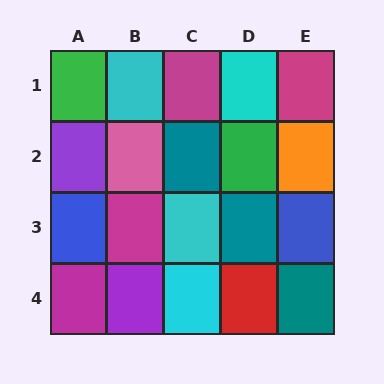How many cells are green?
2 cells are green.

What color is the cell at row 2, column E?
Orange.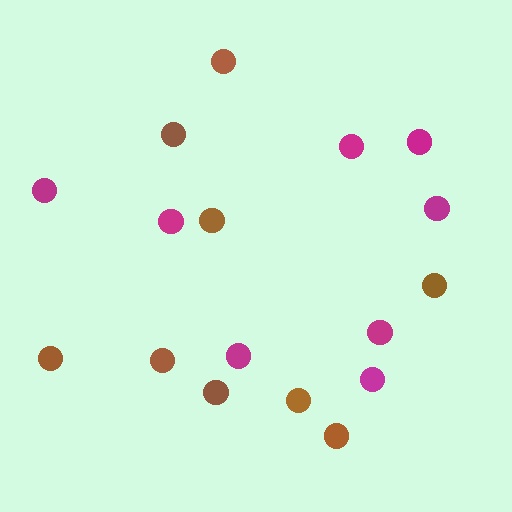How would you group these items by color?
There are 2 groups: one group of magenta circles (8) and one group of brown circles (9).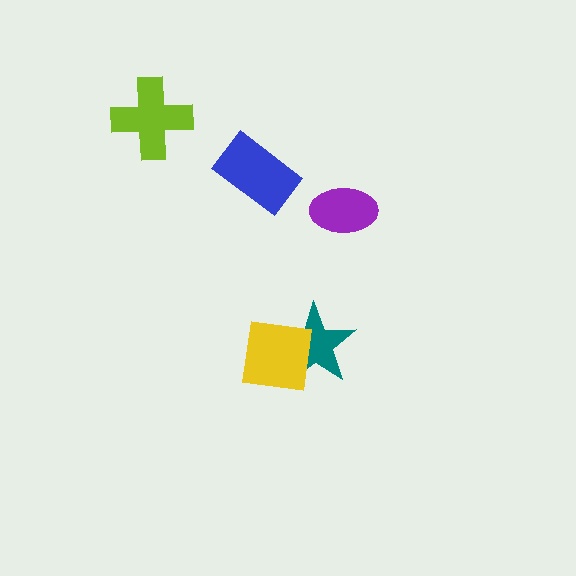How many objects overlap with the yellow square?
1 object overlaps with the yellow square.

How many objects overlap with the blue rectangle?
0 objects overlap with the blue rectangle.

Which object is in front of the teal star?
The yellow square is in front of the teal star.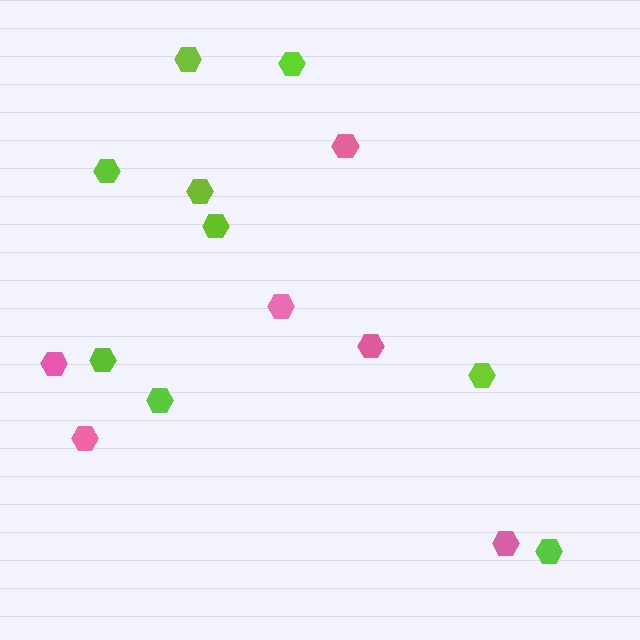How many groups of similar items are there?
There are 2 groups: one group of lime hexagons (9) and one group of pink hexagons (6).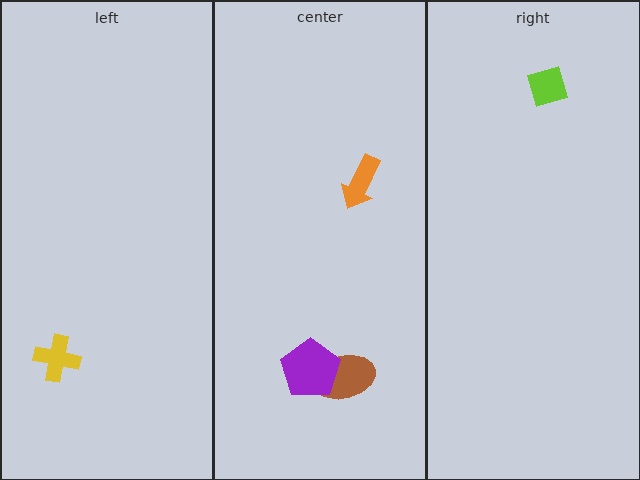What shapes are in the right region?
The lime diamond.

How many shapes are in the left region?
1.